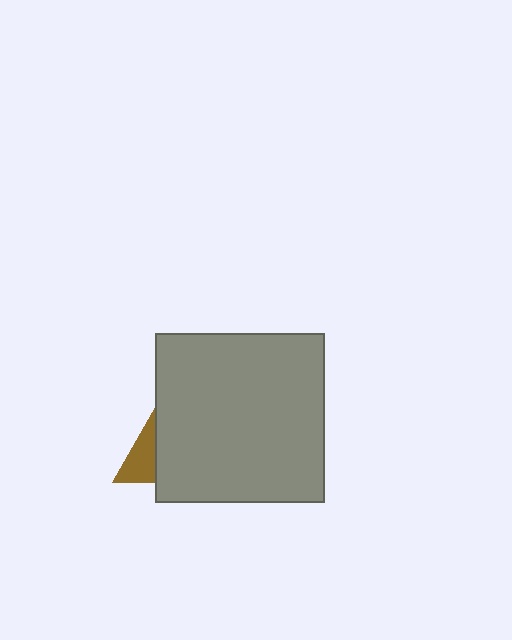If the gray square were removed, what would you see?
You would see the complete brown triangle.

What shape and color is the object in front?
The object in front is a gray square.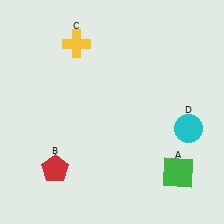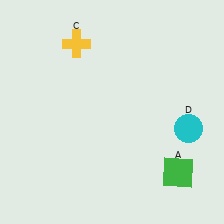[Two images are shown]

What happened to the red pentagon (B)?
The red pentagon (B) was removed in Image 2. It was in the bottom-left area of Image 1.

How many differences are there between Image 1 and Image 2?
There is 1 difference between the two images.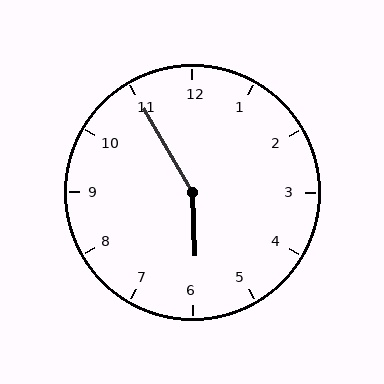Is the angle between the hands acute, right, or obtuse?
It is obtuse.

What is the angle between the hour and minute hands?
Approximately 152 degrees.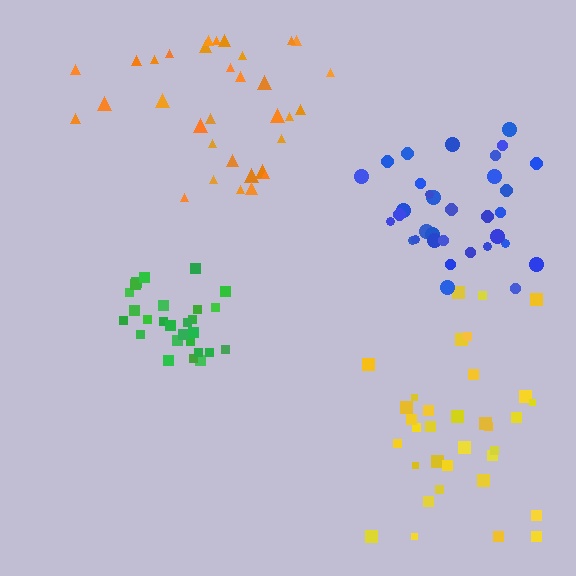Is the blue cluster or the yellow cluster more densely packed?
Blue.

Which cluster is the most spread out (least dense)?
Orange.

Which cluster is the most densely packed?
Green.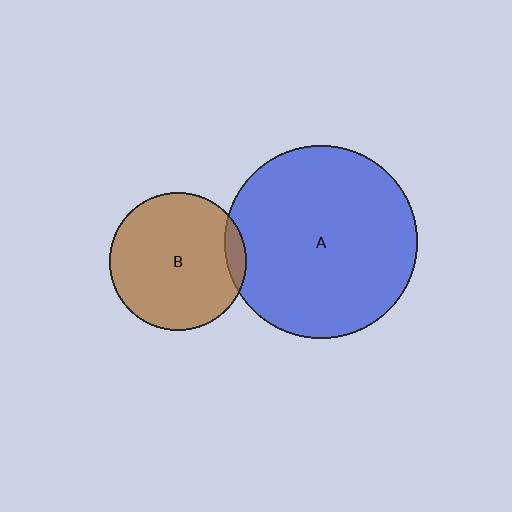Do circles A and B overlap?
Yes.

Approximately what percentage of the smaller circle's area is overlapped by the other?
Approximately 5%.